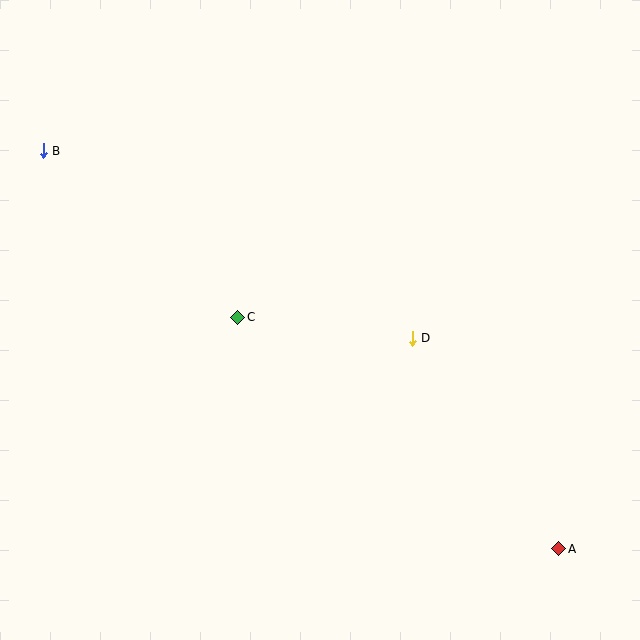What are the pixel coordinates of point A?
Point A is at (559, 549).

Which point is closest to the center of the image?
Point C at (238, 317) is closest to the center.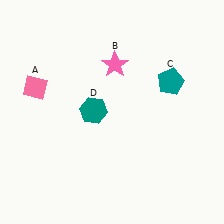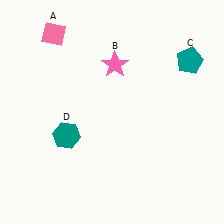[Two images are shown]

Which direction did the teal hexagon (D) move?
The teal hexagon (D) moved left.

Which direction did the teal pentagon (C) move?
The teal pentagon (C) moved up.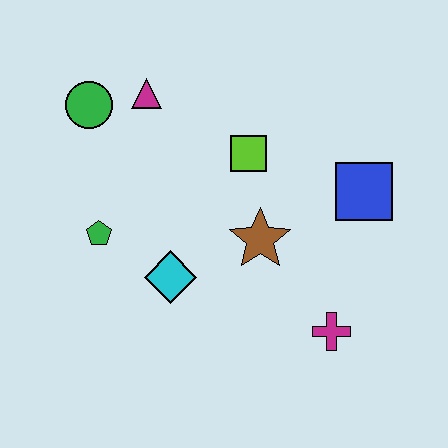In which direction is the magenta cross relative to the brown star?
The magenta cross is below the brown star.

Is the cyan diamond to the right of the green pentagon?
Yes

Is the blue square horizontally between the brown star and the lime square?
No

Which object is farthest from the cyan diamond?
The blue square is farthest from the cyan diamond.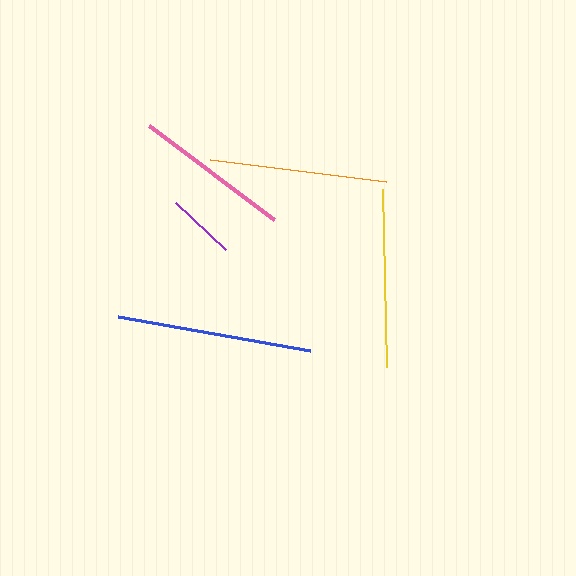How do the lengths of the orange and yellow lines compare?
The orange and yellow lines are approximately the same length.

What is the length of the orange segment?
The orange segment is approximately 178 pixels long.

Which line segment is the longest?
The blue line is the longest at approximately 195 pixels.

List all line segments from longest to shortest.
From longest to shortest: blue, orange, yellow, pink, purple.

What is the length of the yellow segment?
The yellow segment is approximately 178 pixels long.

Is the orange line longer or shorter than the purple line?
The orange line is longer than the purple line.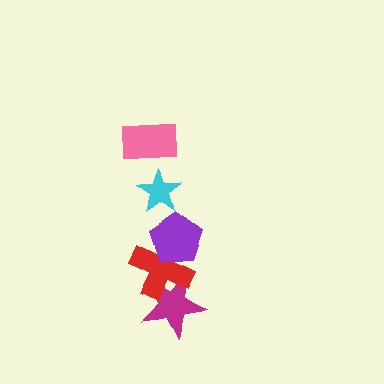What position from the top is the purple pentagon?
The purple pentagon is 3rd from the top.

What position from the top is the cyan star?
The cyan star is 2nd from the top.